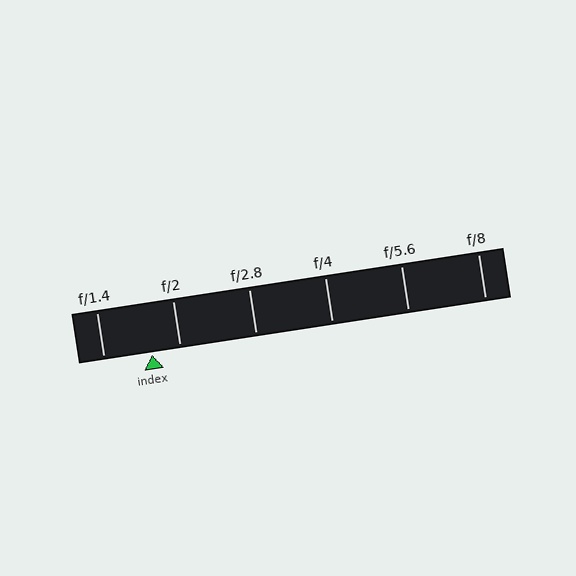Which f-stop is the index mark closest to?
The index mark is closest to f/2.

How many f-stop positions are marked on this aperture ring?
There are 6 f-stop positions marked.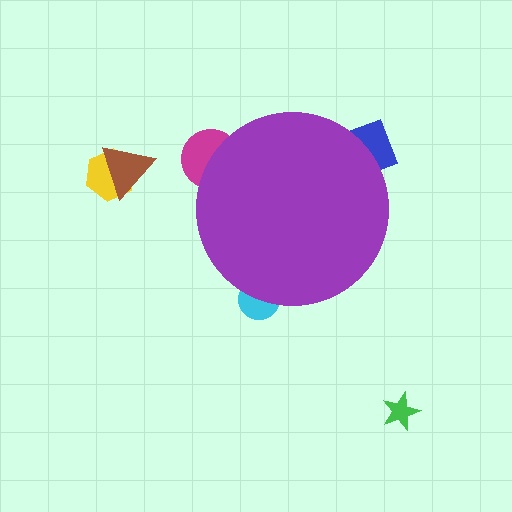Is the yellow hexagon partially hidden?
No, the yellow hexagon is fully visible.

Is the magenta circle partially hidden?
Yes, the magenta circle is partially hidden behind the purple circle.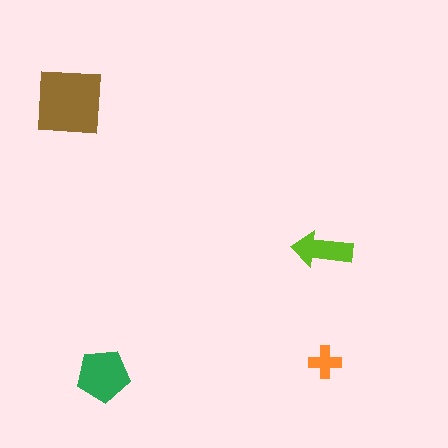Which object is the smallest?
The orange cross.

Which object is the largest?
The brown square.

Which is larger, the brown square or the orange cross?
The brown square.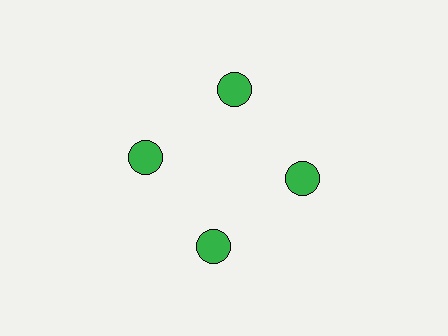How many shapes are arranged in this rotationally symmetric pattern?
There are 4 shapes, arranged in 4 groups of 1.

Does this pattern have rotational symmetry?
Yes, this pattern has 4-fold rotational symmetry. It looks the same after rotating 90 degrees around the center.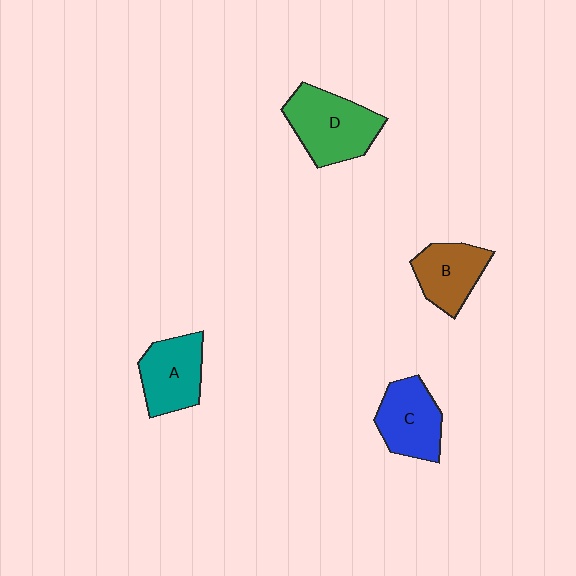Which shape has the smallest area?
Shape B (brown).